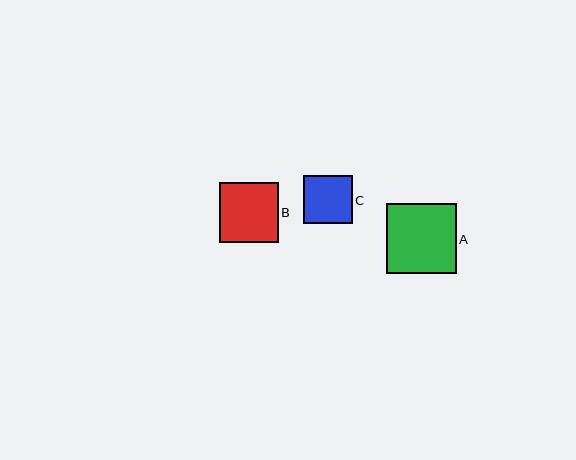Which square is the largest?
Square A is the largest with a size of approximately 70 pixels.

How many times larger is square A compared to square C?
Square A is approximately 1.5 times the size of square C.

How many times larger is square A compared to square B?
Square A is approximately 1.2 times the size of square B.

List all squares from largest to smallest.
From largest to smallest: A, B, C.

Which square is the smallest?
Square C is the smallest with a size of approximately 48 pixels.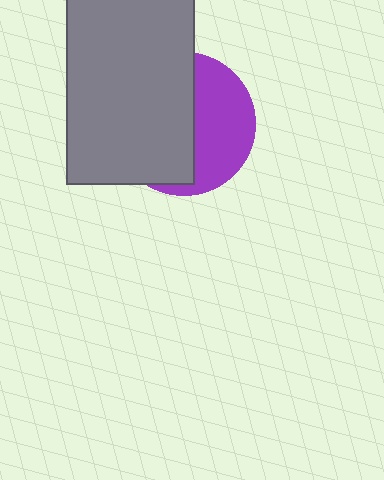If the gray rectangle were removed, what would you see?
You would see the complete purple circle.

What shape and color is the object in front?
The object in front is a gray rectangle.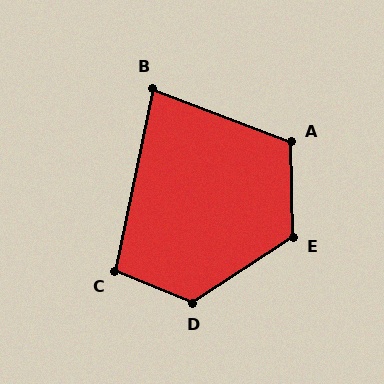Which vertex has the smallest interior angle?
B, at approximately 81 degrees.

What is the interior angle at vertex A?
Approximately 112 degrees (obtuse).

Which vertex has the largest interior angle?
D, at approximately 125 degrees.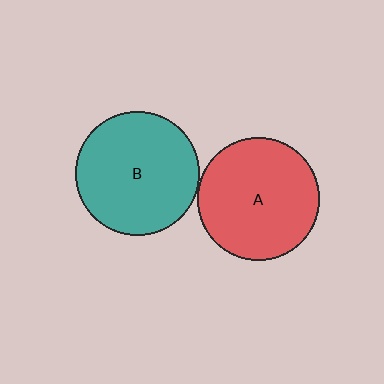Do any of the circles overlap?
No, none of the circles overlap.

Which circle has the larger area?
Circle B (teal).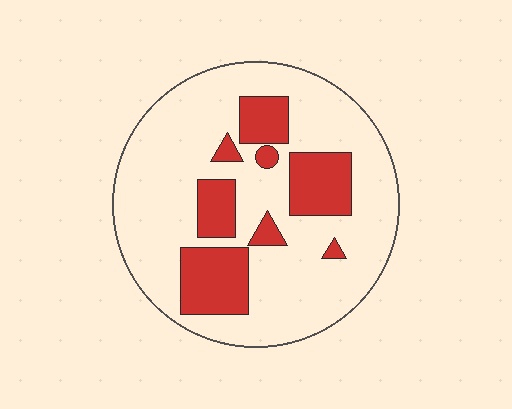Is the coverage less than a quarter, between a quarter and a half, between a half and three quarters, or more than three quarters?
Less than a quarter.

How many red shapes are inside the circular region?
8.